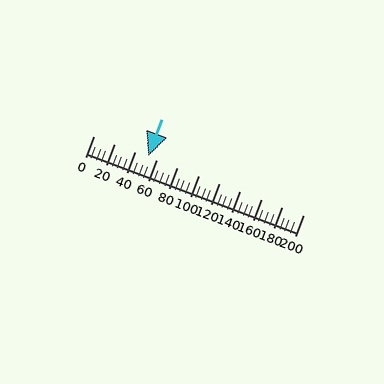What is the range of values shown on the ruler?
The ruler shows values from 0 to 200.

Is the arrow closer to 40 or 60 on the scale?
The arrow is closer to 60.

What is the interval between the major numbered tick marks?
The major tick marks are spaced 20 units apart.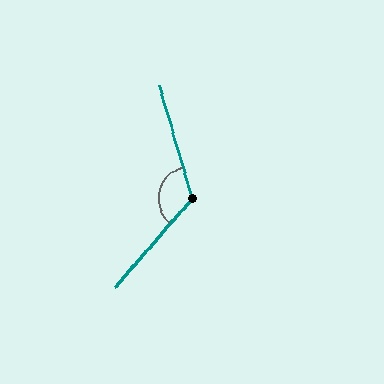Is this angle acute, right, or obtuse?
It is obtuse.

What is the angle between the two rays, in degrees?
Approximately 122 degrees.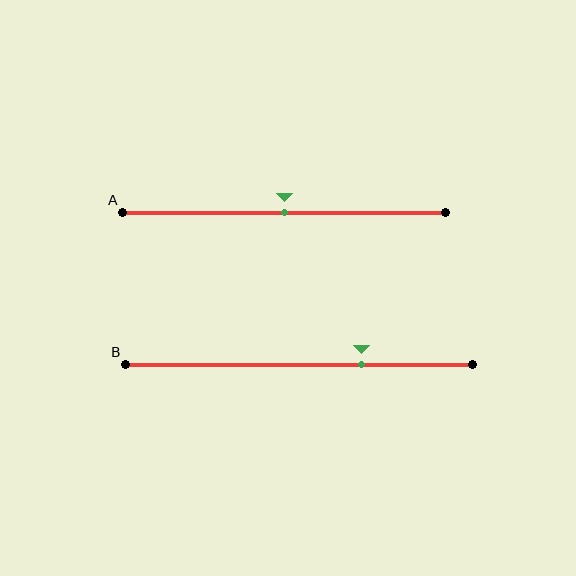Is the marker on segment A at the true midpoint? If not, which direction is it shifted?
Yes, the marker on segment A is at the true midpoint.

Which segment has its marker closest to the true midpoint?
Segment A has its marker closest to the true midpoint.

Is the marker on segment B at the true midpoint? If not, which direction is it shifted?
No, the marker on segment B is shifted to the right by about 18% of the segment length.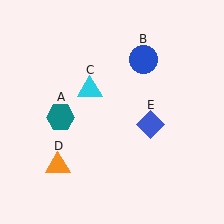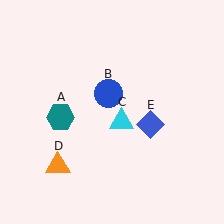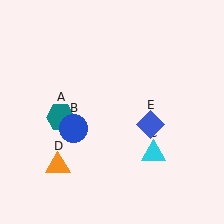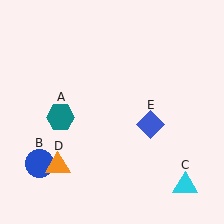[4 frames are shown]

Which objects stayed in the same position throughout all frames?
Teal hexagon (object A) and orange triangle (object D) and blue diamond (object E) remained stationary.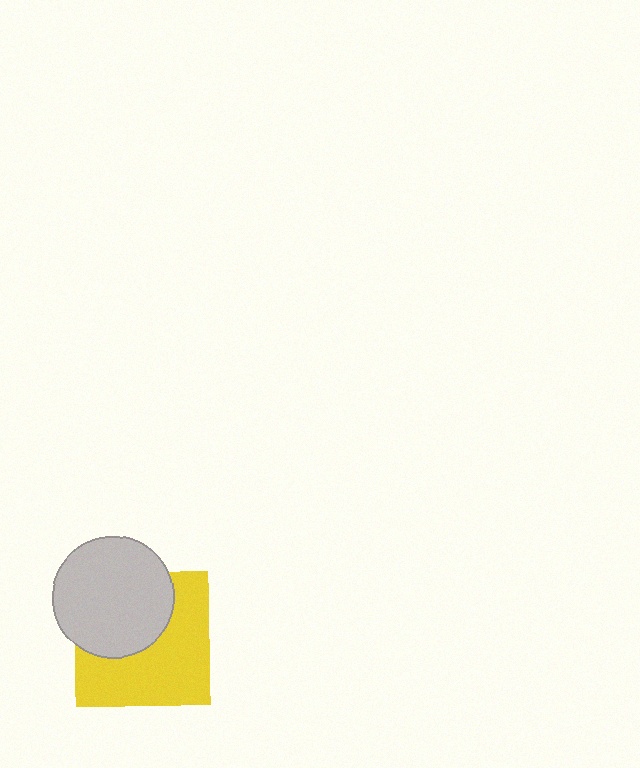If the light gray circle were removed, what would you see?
You would see the complete yellow square.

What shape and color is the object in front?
The object in front is a light gray circle.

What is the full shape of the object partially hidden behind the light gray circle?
The partially hidden object is a yellow square.